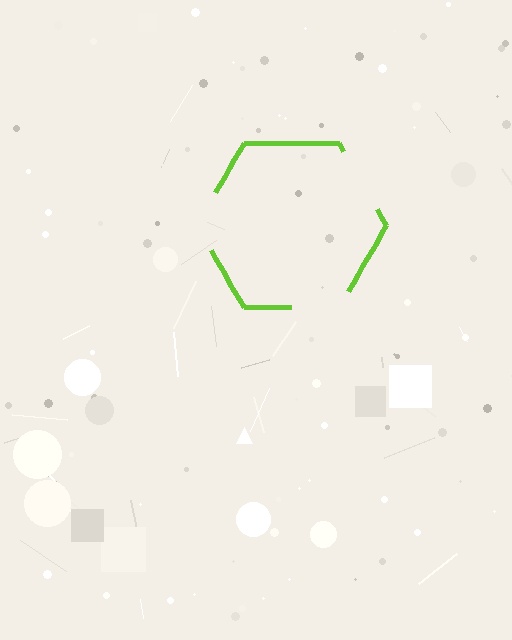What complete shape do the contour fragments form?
The contour fragments form a hexagon.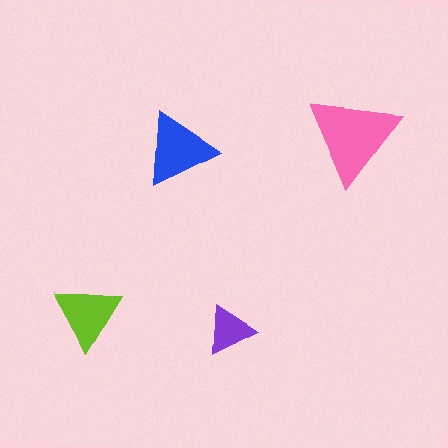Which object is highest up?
The pink triangle is topmost.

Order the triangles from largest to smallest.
the pink one, the blue one, the lime one, the purple one.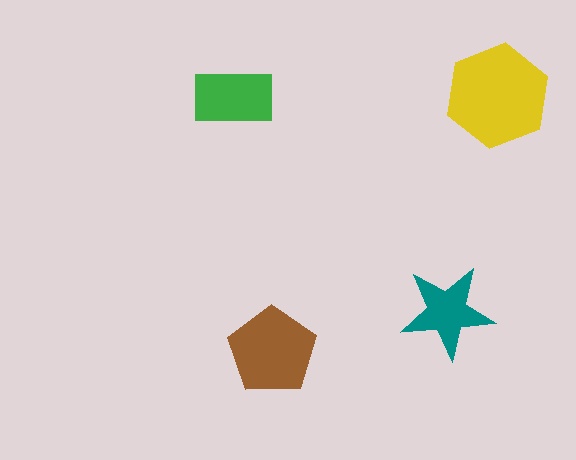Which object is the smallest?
The teal star.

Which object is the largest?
The yellow hexagon.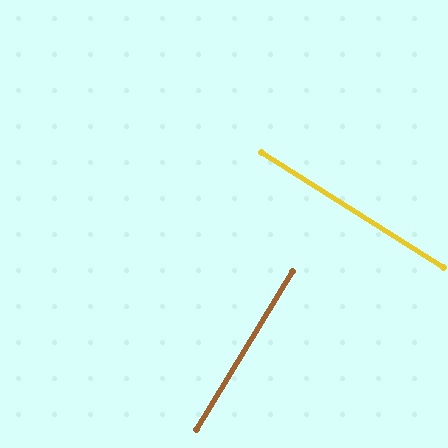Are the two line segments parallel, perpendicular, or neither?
Perpendicular — they meet at approximately 89°.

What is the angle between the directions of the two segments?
Approximately 89 degrees.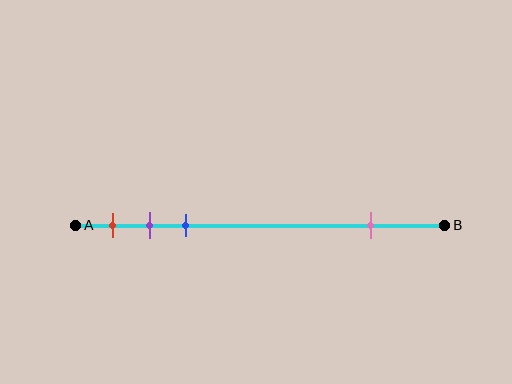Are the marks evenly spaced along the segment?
No, the marks are not evenly spaced.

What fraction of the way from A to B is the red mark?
The red mark is approximately 10% (0.1) of the way from A to B.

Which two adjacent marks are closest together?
The purple and blue marks are the closest adjacent pair.